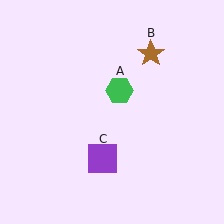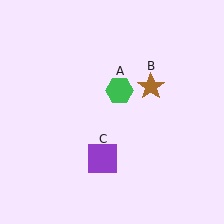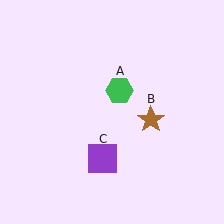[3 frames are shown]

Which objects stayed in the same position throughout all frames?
Green hexagon (object A) and purple square (object C) remained stationary.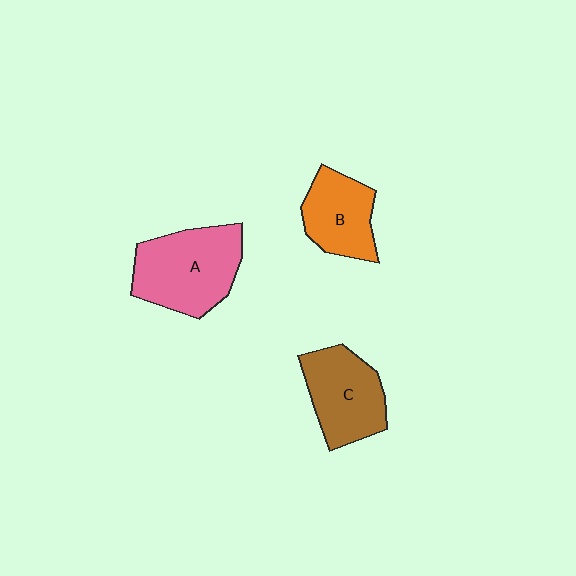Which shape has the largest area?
Shape A (pink).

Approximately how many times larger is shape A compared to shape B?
Approximately 1.5 times.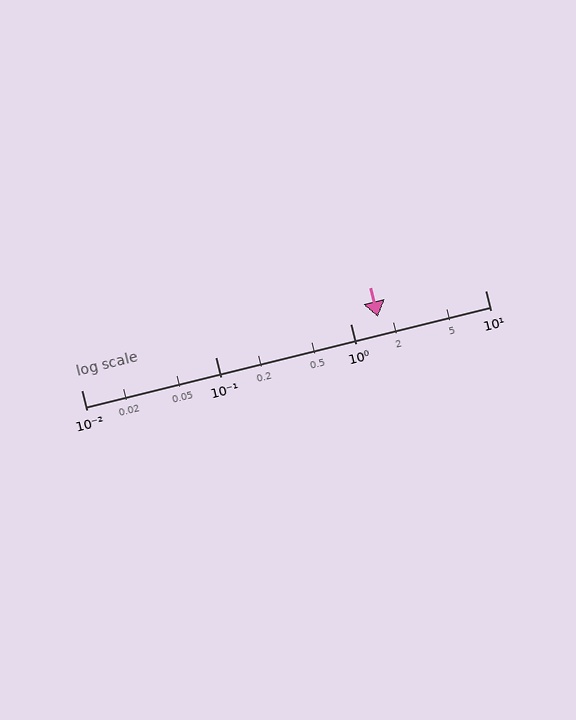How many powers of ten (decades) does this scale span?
The scale spans 3 decades, from 0.01 to 10.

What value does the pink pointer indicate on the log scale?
The pointer indicates approximately 1.6.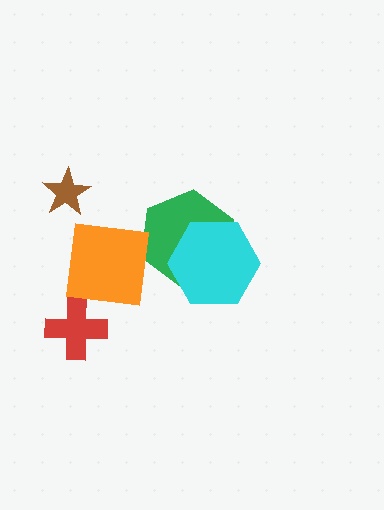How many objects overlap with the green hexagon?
1 object overlaps with the green hexagon.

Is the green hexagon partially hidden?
Yes, it is partially covered by another shape.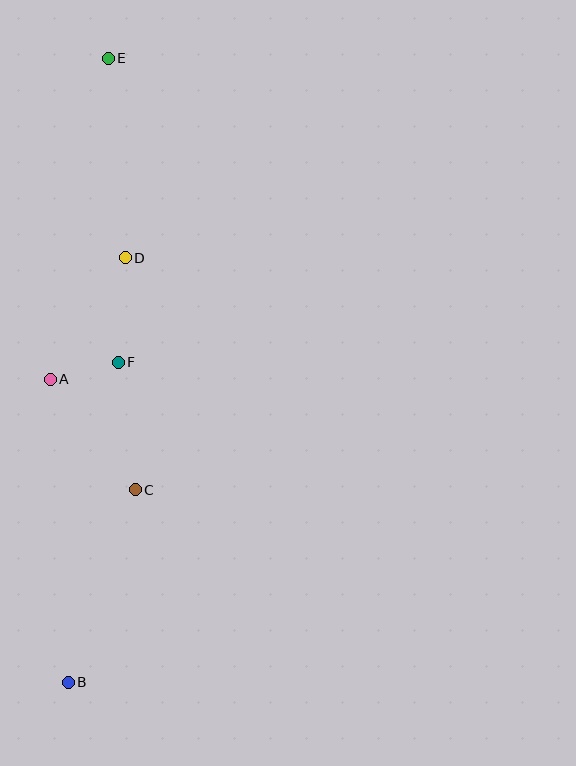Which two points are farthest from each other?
Points B and E are farthest from each other.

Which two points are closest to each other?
Points A and F are closest to each other.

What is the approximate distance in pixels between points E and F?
The distance between E and F is approximately 304 pixels.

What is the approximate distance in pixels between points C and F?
The distance between C and F is approximately 129 pixels.